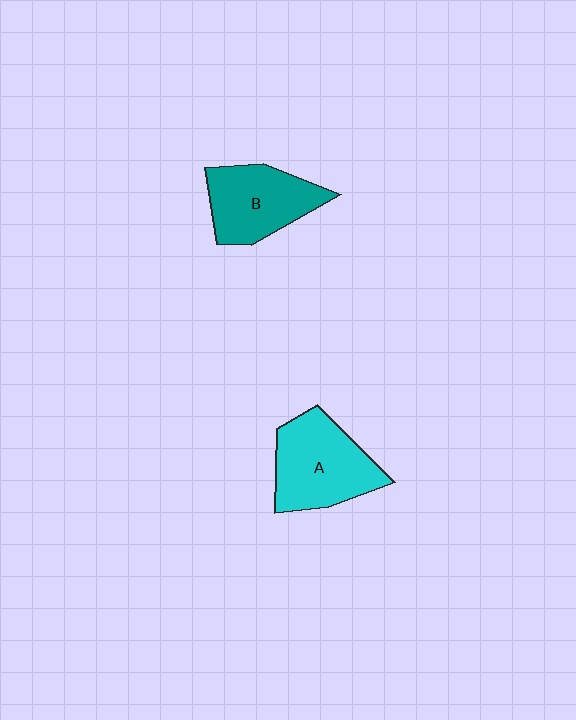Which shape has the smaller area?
Shape B (teal).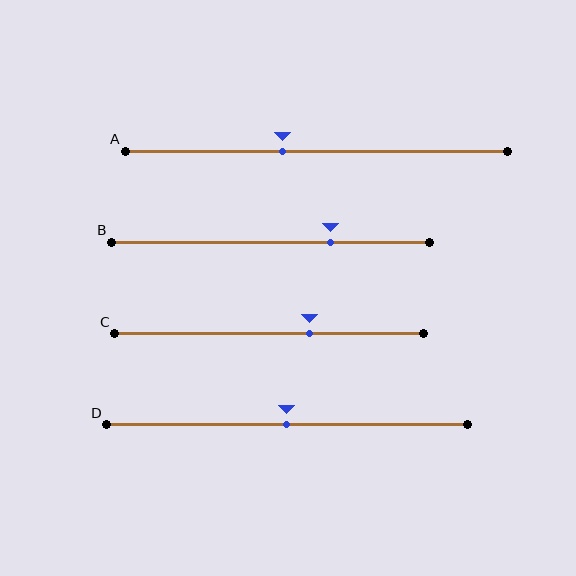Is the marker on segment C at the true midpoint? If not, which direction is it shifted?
No, the marker on segment C is shifted to the right by about 13% of the segment length.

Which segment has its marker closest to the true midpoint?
Segment D has its marker closest to the true midpoint.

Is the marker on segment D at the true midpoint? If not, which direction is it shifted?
Yes, the marker on segment D is at the true midpoint.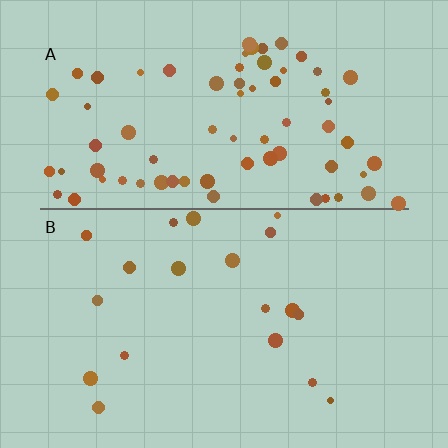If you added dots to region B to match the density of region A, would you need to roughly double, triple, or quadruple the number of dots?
Approximately quadruple.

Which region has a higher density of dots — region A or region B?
A (the top).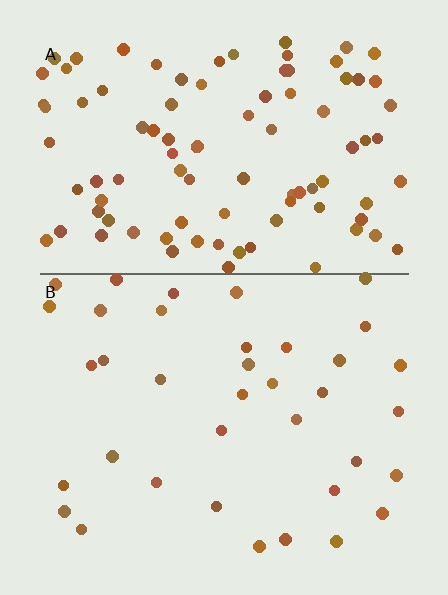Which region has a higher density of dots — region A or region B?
A (the top).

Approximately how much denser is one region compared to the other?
Approximately 2.6× — region A over region B.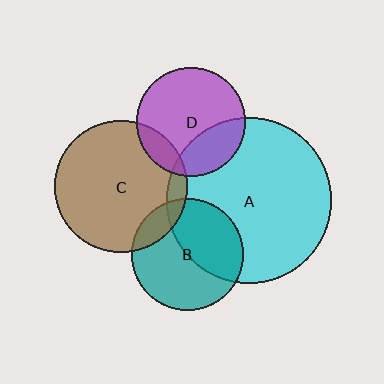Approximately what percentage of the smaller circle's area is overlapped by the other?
Approximately 45%.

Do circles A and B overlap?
Yes.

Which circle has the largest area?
Circle A (cyan).